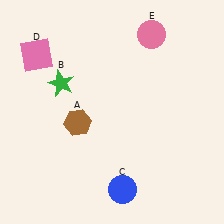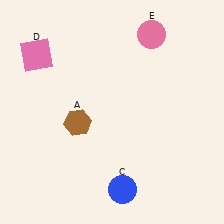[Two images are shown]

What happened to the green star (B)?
The green star (B) was removed in Image 2. It was in the top-left area of Image 1.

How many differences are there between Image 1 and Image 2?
There is 1 difference between the two images.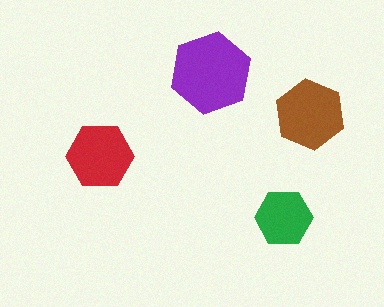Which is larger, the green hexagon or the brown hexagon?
The brown one.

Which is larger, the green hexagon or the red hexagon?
The red one.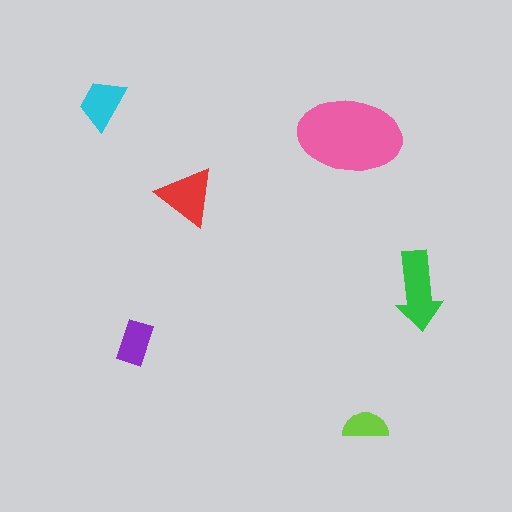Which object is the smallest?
The lime semicircle.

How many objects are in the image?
There are 6 objects in the image.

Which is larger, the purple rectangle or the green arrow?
The green arrow.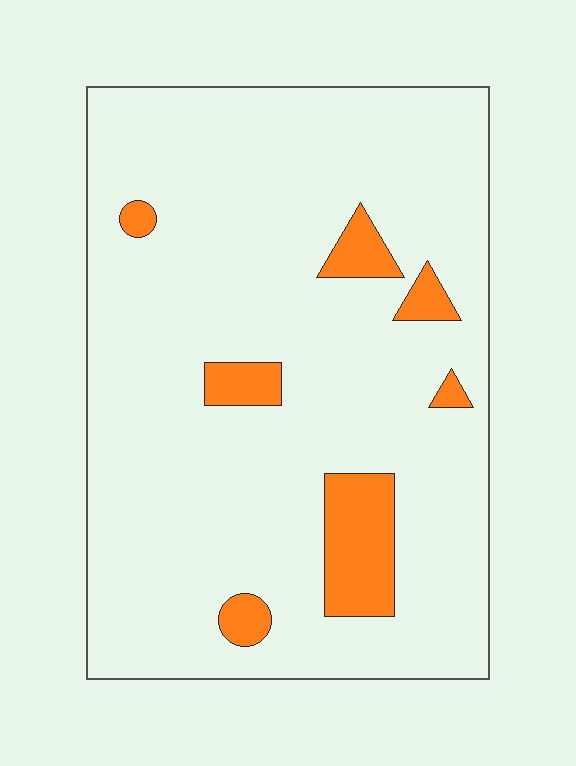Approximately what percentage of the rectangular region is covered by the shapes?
Approximately 10%.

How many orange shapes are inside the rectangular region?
7.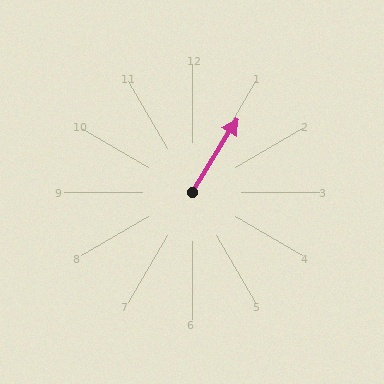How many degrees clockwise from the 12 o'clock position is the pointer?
Approximately 32 degrees.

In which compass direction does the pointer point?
Northeast.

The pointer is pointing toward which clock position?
Roughly 1 o'clock.